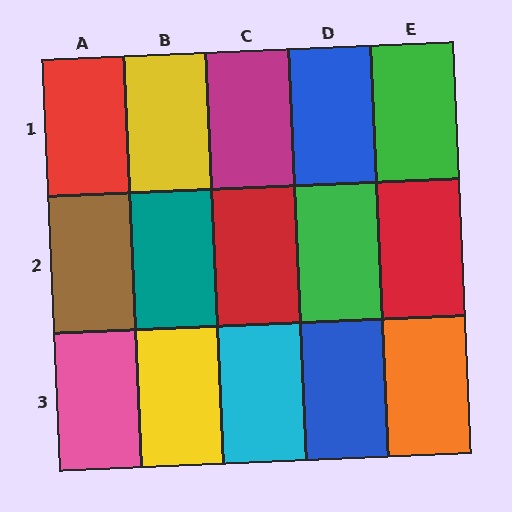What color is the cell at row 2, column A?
Brown.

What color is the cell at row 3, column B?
Yellow.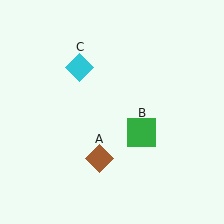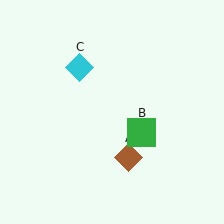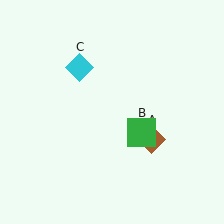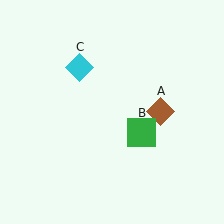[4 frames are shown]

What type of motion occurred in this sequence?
The brown diamond (object A) rotated counterclockwise around the center of the scene.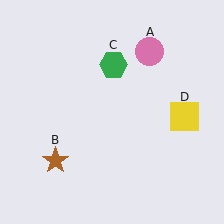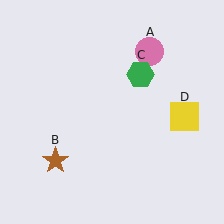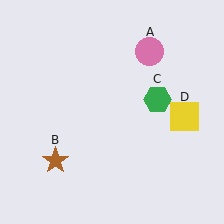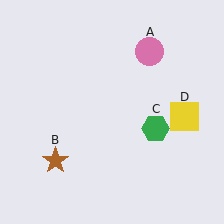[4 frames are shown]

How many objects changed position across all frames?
1 object changed position: green hexagon (object C).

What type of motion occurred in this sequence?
The green hexagon (object C) rotated clockwise around the center of the scene.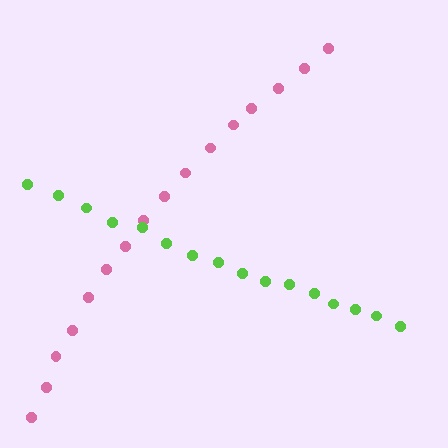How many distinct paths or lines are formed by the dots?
There are 2 distinct paths.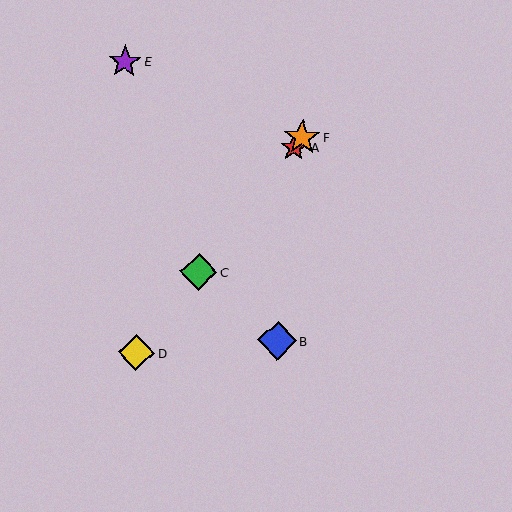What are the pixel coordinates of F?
Object F is at (302, 137).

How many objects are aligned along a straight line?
4 objects (A, C, D, F) are aligned along a straight line.